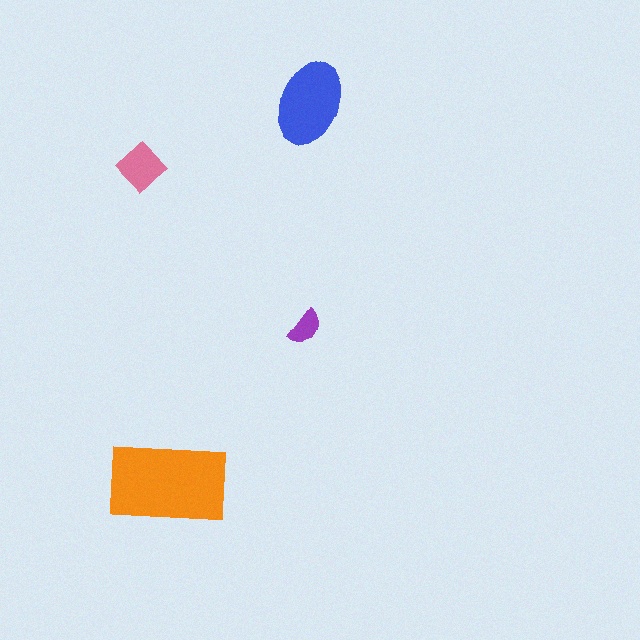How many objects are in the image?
There are 4 objects in the image.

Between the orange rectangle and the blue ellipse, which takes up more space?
The orange rectangle.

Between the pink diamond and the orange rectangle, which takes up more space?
The orange rectangle.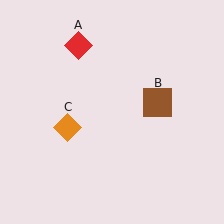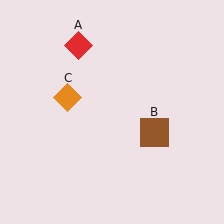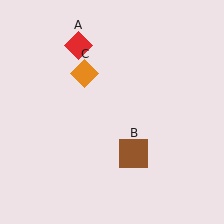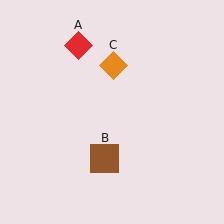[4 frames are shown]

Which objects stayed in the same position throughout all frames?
Red diamond (object A) remained stationary.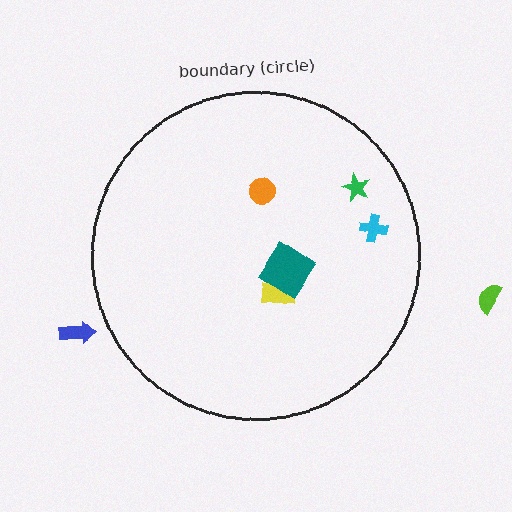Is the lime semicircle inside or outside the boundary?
Outside.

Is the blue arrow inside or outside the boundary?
Outside.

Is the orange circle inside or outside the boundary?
Inside.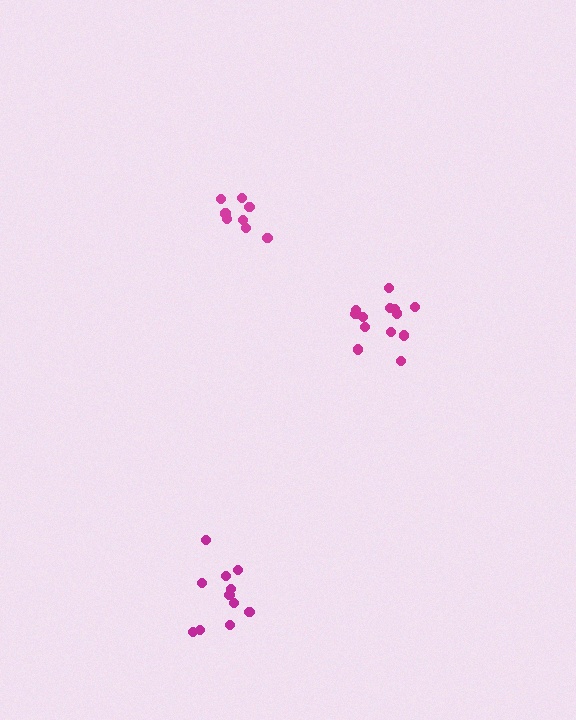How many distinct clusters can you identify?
There are 3 distinct clusters.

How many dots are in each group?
Group 1: 11 dots, Group 2: 13 dots, Group 3: 8 dots (32 total).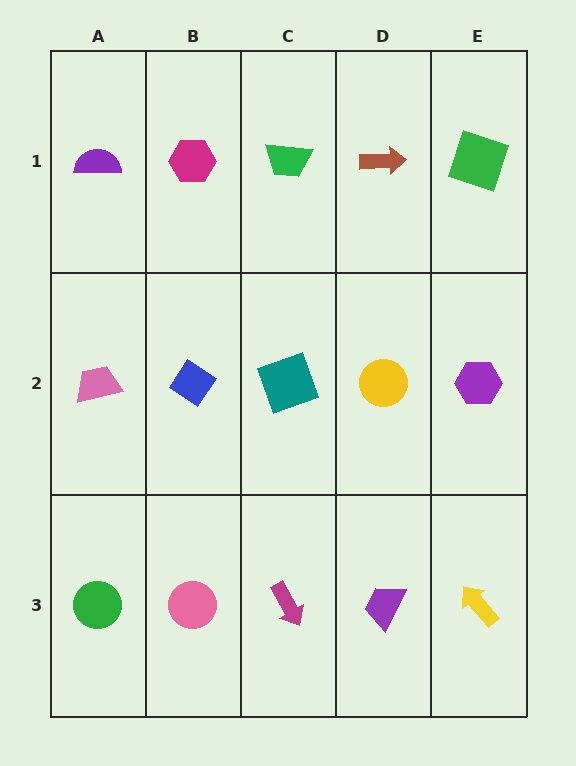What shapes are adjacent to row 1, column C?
A teal square (row 2, column C), a magenta hexagon (row 1, column B), a brown arrow (row 1, column D).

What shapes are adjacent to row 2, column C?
A green trapezoid (row 1, column C), a magenta arrow (row 3, column C), a blue diamond (row 2, column B), a yellow circle (row 2, column D).